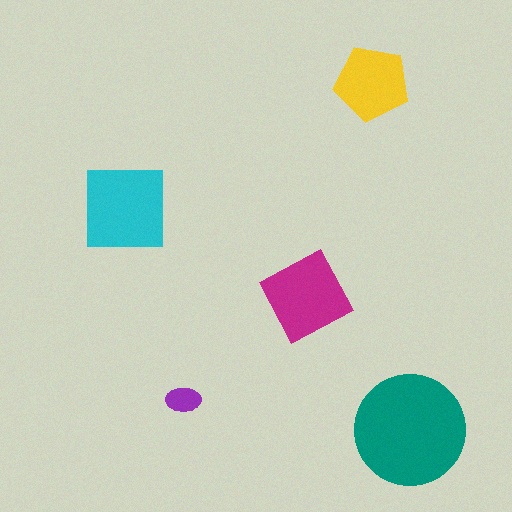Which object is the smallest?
The purple ellipse.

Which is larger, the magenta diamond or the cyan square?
The cyan square.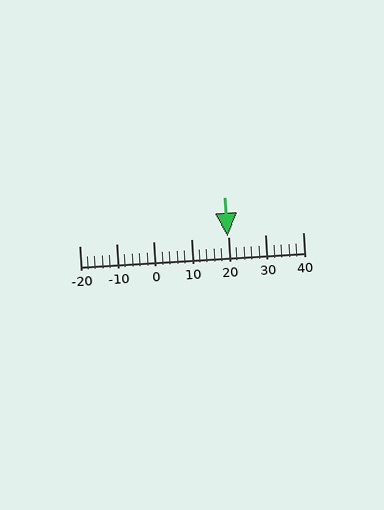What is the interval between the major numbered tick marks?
The major tick marks are spaced 10 units apart.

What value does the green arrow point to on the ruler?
The green arrow points to approximately 20.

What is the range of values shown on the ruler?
The ruler shows values from -20 to 40.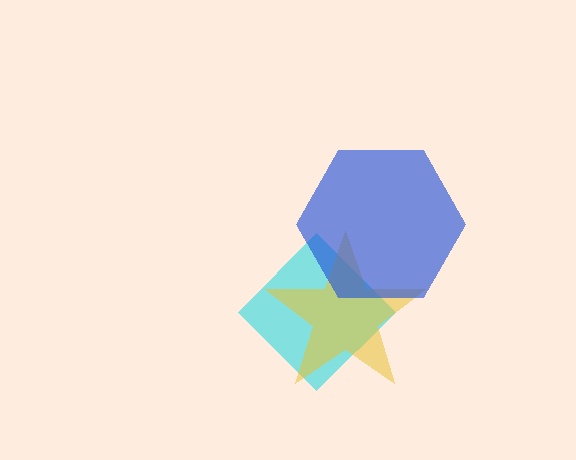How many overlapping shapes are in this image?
There are 3 overlapping shapes in the image.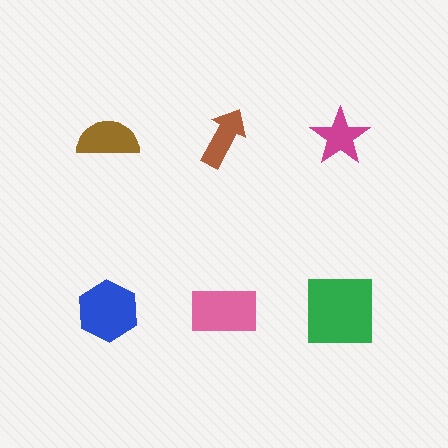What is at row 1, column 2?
A brown arrow.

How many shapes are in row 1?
3 shapes.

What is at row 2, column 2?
A pink rectangle.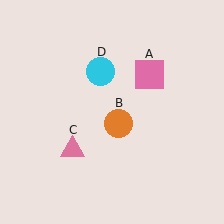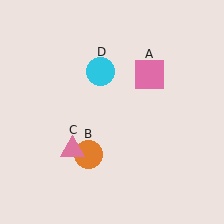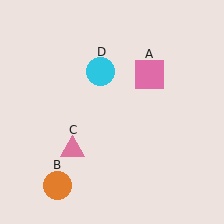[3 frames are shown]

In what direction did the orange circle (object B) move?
The orange circle (object B) moved down and to the left.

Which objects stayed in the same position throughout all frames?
Pink square (object A) and pink triangle (object C) and cyan circle (object D) remained stationary.